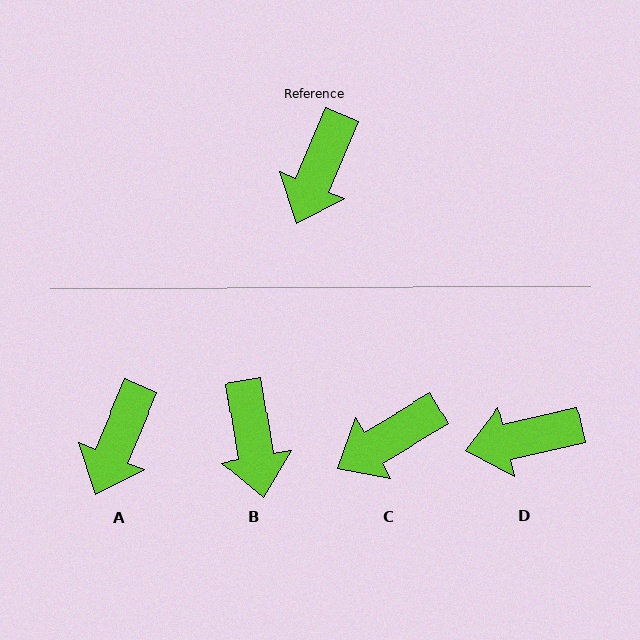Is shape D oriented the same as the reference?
No, it is off by about 54 degrees.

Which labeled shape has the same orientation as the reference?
A.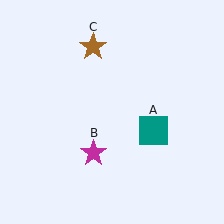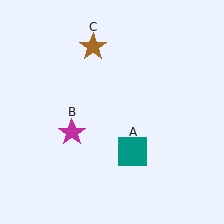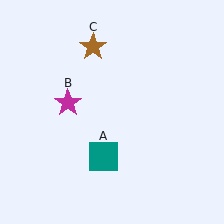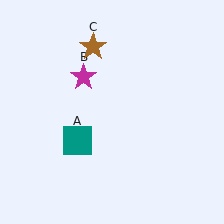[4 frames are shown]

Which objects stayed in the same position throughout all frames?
Brown star (object C) remained stationary.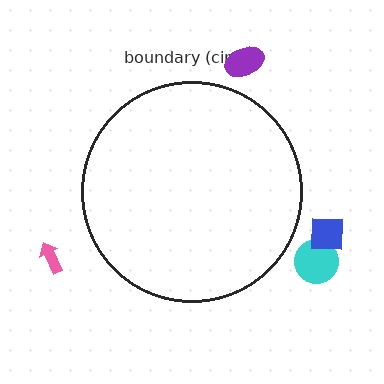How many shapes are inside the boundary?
0 inside, 4 outside.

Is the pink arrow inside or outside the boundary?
Outside.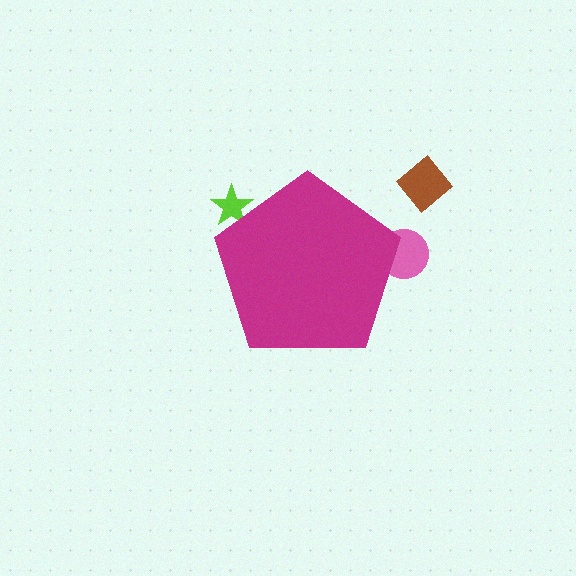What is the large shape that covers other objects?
A magenta pentagon.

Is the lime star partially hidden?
Yes, the lime star is partially hidden behind the magenta pentagon.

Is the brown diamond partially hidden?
No, the brown diamond is fully visible.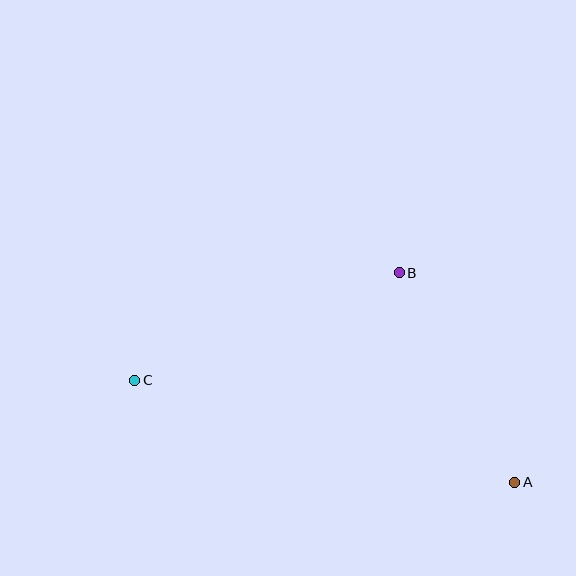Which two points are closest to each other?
Points A and B are closest to each other.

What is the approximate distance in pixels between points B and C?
The distance between B and C is approximately 285 pixels.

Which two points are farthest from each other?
Points A and C are farthest from each other.